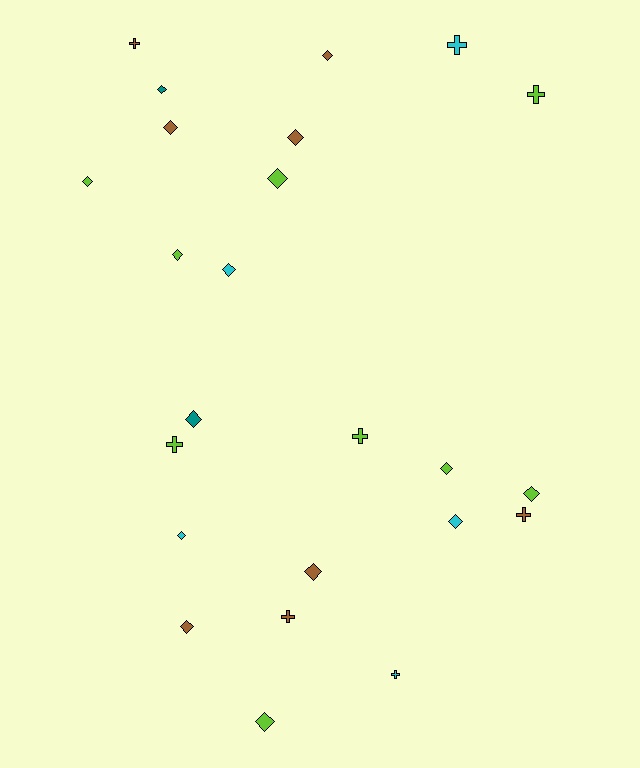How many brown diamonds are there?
There are 5 brown diamonds.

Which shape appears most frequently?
Diamond, with 16 objects.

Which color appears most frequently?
Lime, with 9 objects.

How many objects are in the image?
There are 24 objects.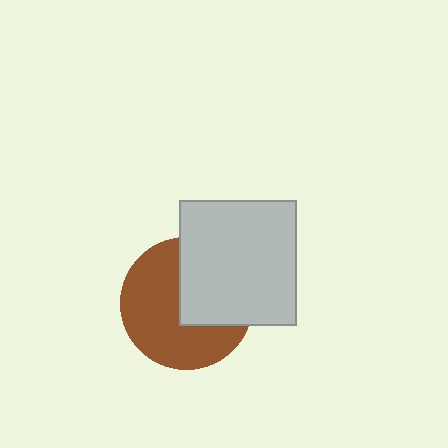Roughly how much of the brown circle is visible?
About half of it is visible (roughly 60%).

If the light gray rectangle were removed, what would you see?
You would see the complete brown circle.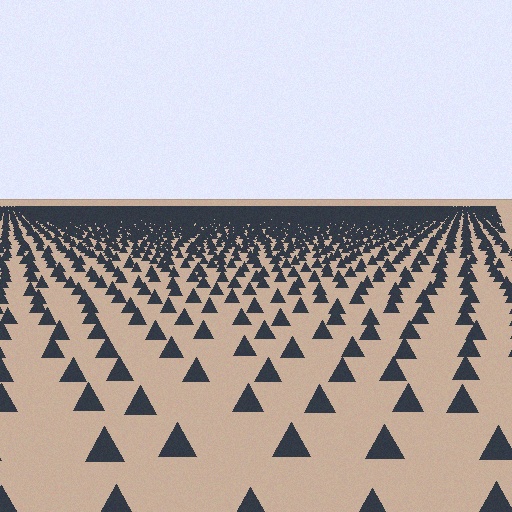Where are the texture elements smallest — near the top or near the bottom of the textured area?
Near the top.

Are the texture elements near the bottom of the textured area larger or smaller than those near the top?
Larger. Near the bottom, elements are closer to the viewer and appear at a bigger on-screen size.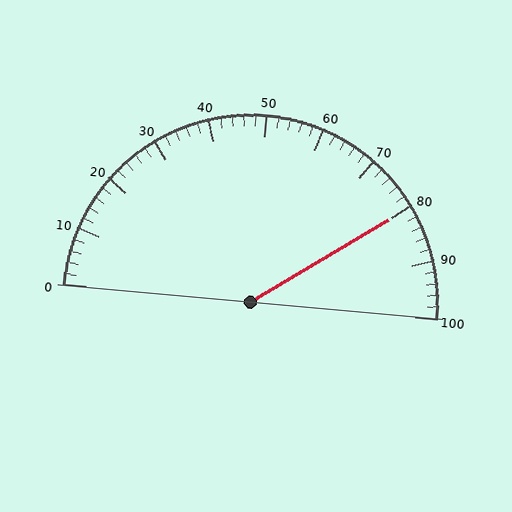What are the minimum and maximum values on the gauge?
The gauge ranges from 0 to 100.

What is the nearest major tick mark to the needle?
The nearest major tick mark is 80.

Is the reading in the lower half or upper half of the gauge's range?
The reading is in the upper half of the range (0 to 100).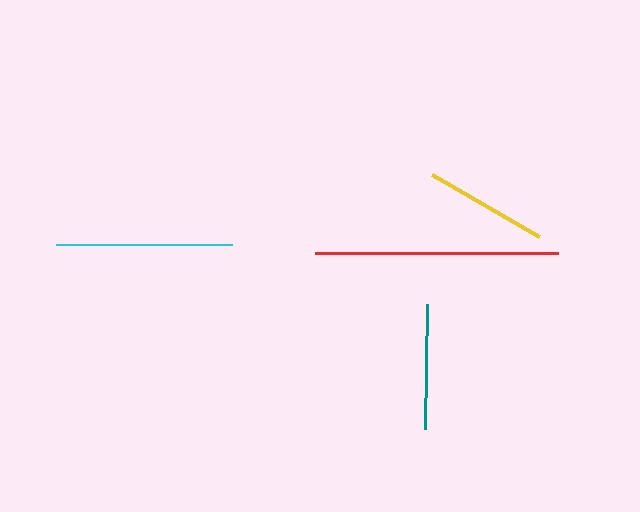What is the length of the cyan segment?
The cyan segment is approximately 176 pixels long.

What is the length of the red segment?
The red segment is approximately 243 pixels long.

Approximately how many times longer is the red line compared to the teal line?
The red line is approximately 1.9 times the length of the teal line.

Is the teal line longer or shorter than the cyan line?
The cyan line is longer than the teal line.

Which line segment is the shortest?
The yellow line is the shortest at approximately 125 pixels.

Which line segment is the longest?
The red line is the longest at approximately 243 pixels.